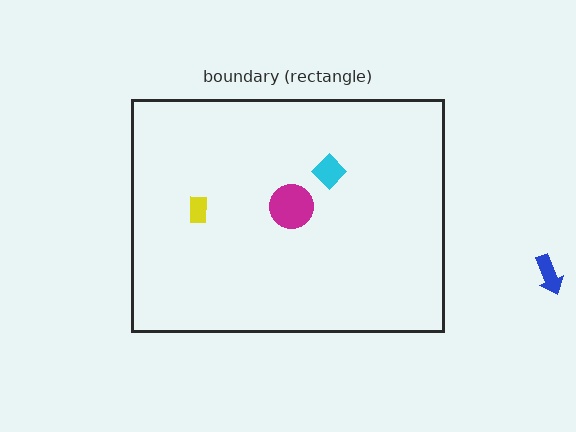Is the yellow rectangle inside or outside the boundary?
Inside.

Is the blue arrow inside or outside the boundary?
Outside.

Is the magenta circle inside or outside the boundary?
Inside.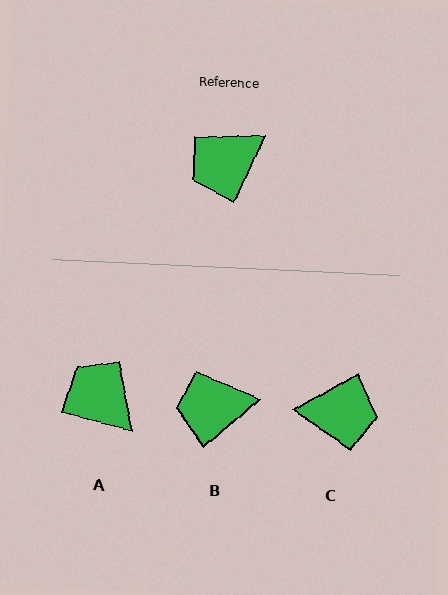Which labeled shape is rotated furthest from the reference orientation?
C, about 144 degrees away.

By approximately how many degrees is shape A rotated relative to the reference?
Approximately 80 degrees clockwise.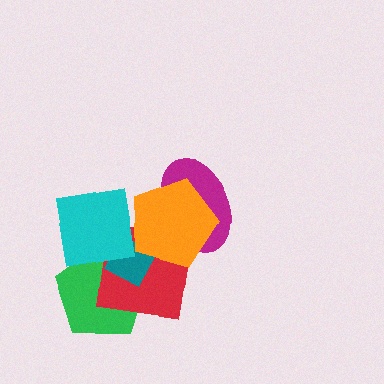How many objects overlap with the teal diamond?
4 objects overlap with the teal diamond.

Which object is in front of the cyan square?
The orange pentagon is in front of the cyan square.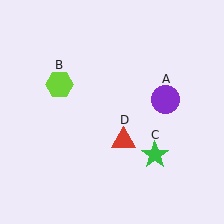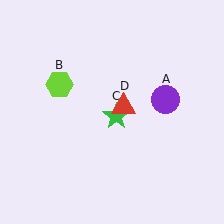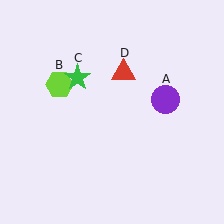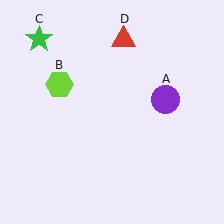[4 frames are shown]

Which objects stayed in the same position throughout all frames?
Purple circle (object A) and lime hexagon (object B) remained stationary.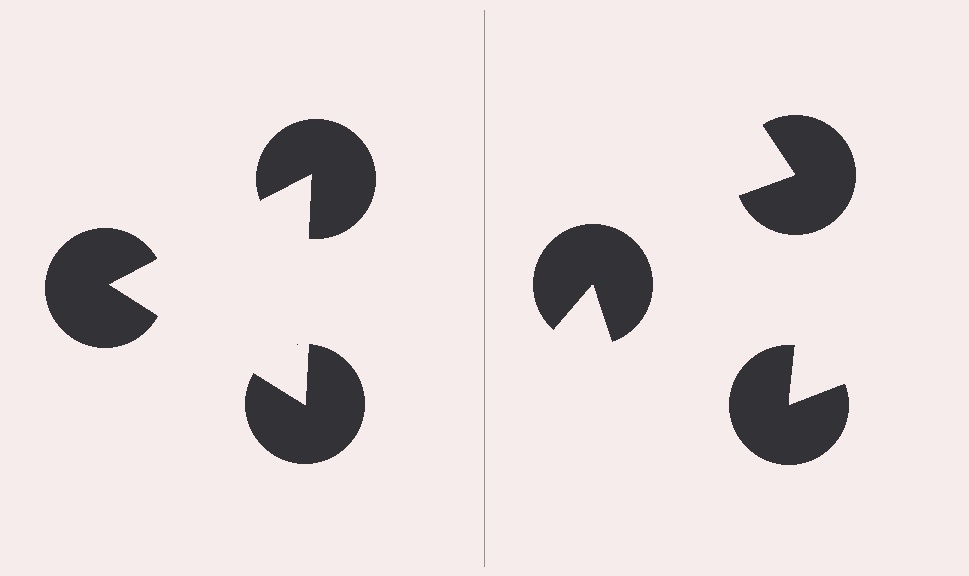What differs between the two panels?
The pac-man discs are positioned identically on both sides; only the wedge orientations differ. On the left they align to a triangle; on the right they are misaligned.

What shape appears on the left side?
An illusory triangle.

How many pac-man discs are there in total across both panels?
6 — 3 on each side.